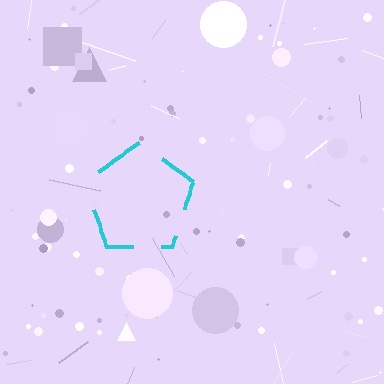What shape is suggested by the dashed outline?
The dashed outline suggests a pentagon.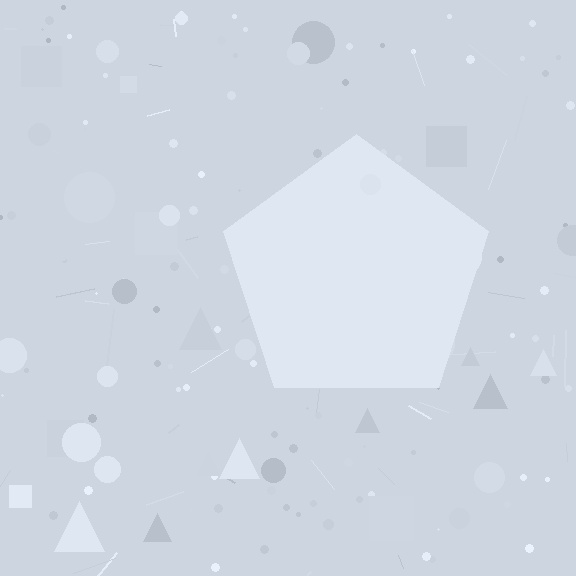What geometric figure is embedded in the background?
A pentagon is embedded in the background.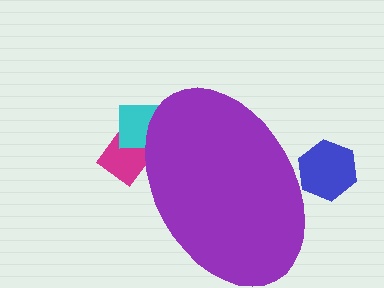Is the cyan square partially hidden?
Yes, the cyan square is partially hidden behind the purple ellipse.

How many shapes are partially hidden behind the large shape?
3 shapes are partially hidden.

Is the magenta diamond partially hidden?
Yes, the magenta diamond is partially hidden behind the purple ellipse.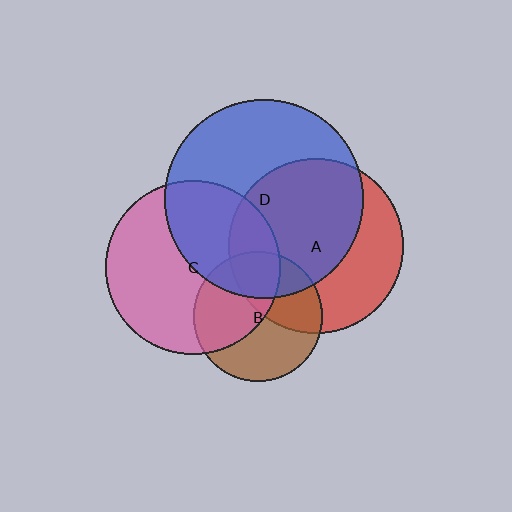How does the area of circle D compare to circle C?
Approximately 1.3 times.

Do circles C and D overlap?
Yes.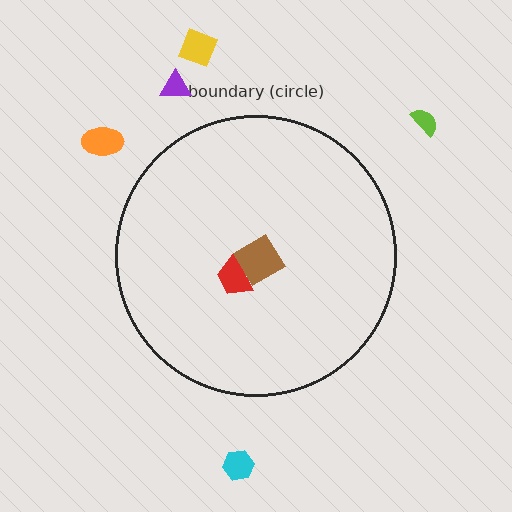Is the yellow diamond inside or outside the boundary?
Outside.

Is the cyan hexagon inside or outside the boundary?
Outside.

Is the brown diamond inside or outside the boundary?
Inside.